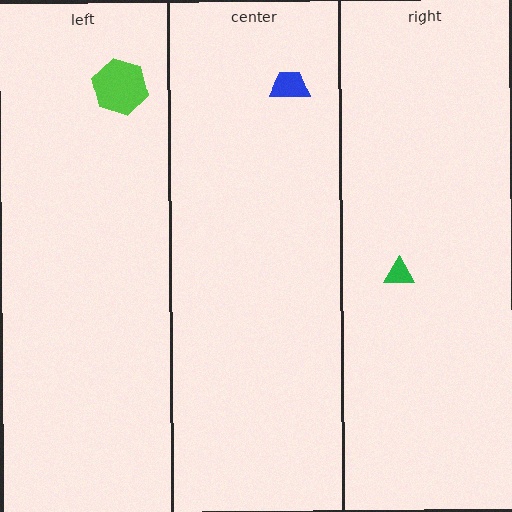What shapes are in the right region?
The green triangle.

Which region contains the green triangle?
The right region.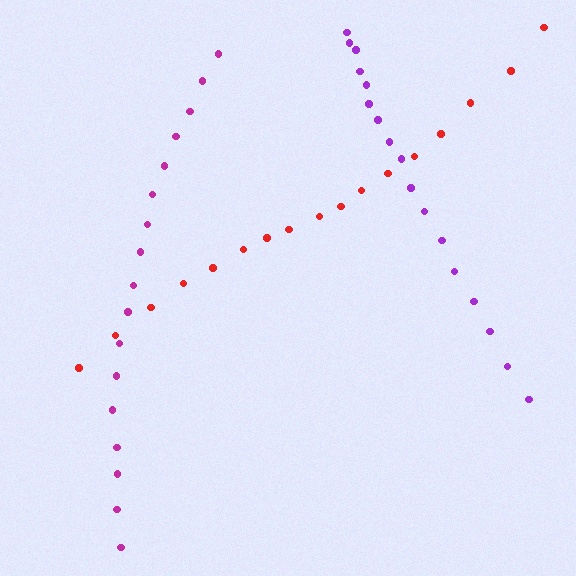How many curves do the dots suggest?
There are 3 distinct paths.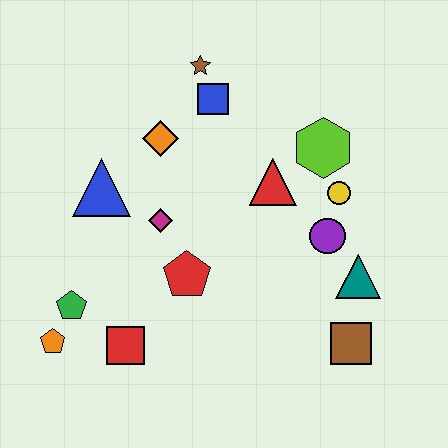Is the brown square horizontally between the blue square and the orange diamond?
No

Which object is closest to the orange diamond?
The blue square is closest to the orange diamond.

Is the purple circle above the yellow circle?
No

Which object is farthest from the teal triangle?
The orange pentagon is farthest from the teal triangle.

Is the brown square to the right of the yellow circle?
Yes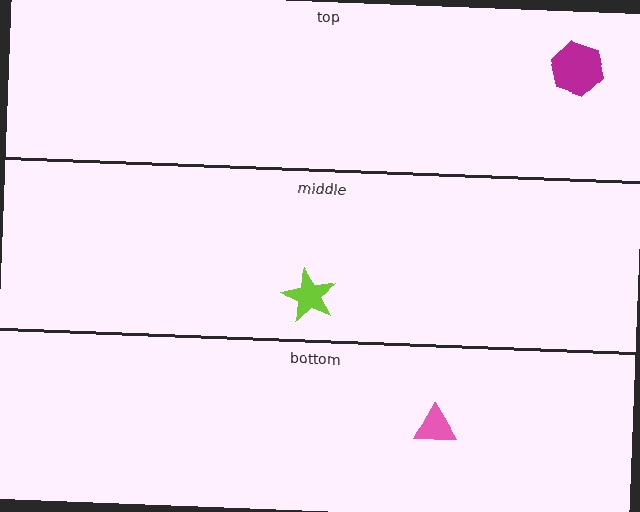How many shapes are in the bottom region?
1.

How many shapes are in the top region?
1.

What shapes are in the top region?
The magenta hexagon.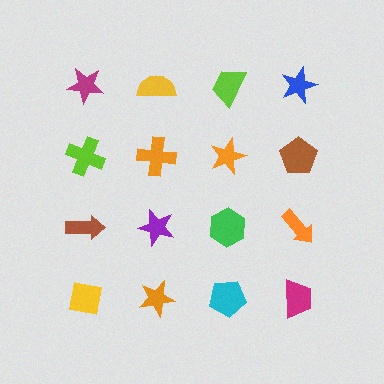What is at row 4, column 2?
An orange star.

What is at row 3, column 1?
A brown arrow.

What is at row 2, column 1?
A lime cross.